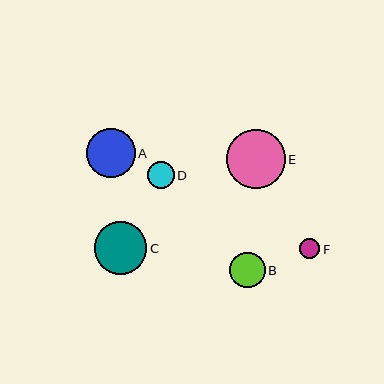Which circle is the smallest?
Circle F is the smallest with a size of approximately 20 pixels.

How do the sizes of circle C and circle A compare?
Circle C and circle A are approximately the same size.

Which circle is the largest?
Circle E is the largest with a size of approximately 58 pixels.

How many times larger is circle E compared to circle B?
Circle E is approximately 1.6 times the size of circle B.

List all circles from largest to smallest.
From largest to smallest: E, C, A, B, D, F.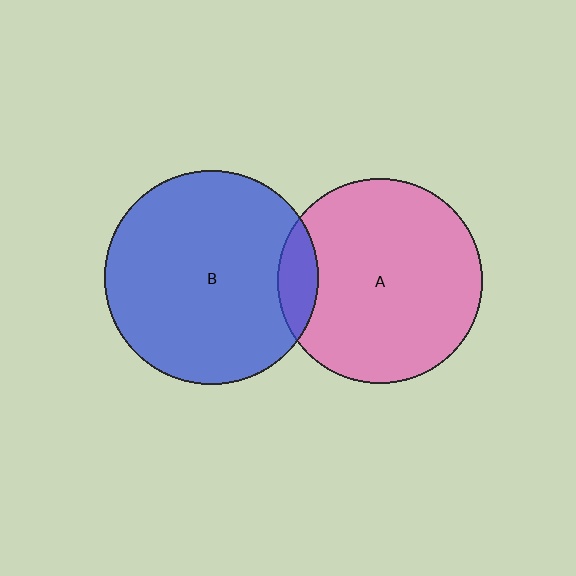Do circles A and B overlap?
Yes.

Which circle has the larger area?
Circle B (blue).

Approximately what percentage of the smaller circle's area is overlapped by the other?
Approximately 10%.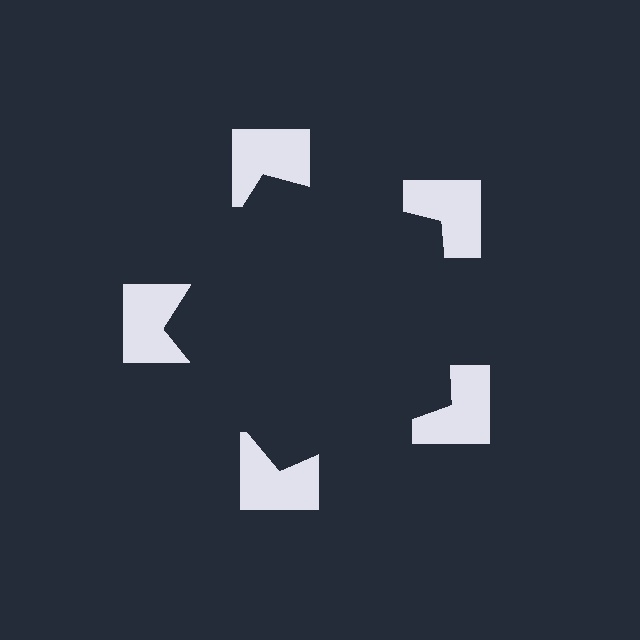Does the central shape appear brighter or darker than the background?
It typically appears slightly darker than the background, even though no actual brightness change is drawn.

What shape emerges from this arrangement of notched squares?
An illusory pentagon — its edges are inferred from the aligned wedge cuts in the notched squares, not physically drawn.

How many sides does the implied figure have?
5 sides.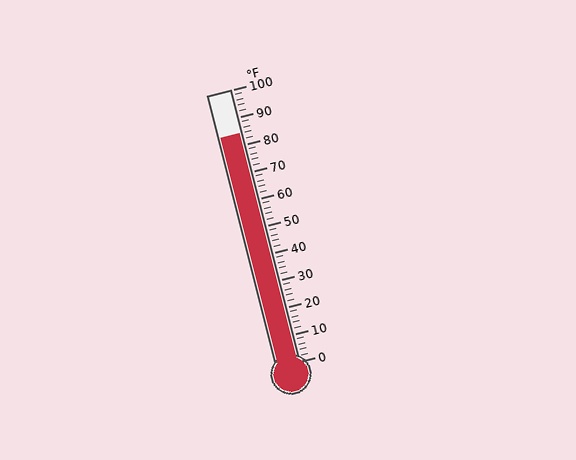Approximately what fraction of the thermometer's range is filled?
The thermometer is filled to approximately 85% of its range.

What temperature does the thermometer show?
The thermometer shows approximately 84°F.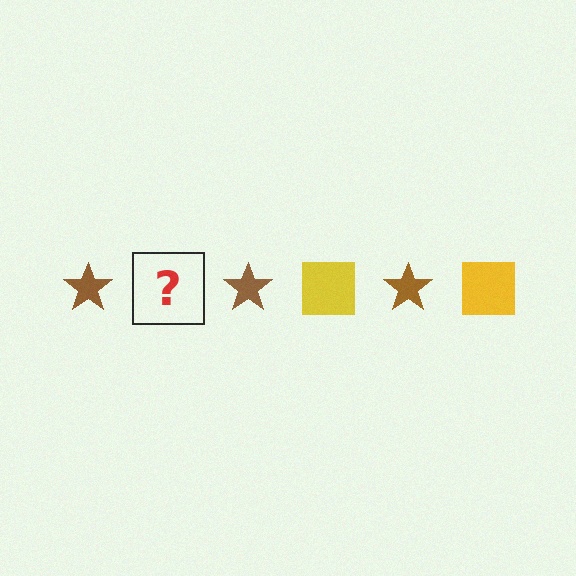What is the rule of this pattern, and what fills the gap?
The rule is that the pattern alternates between brown star and yellow square. The gap should be filled with a yellow square.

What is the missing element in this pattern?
The missing element is a yellow square.